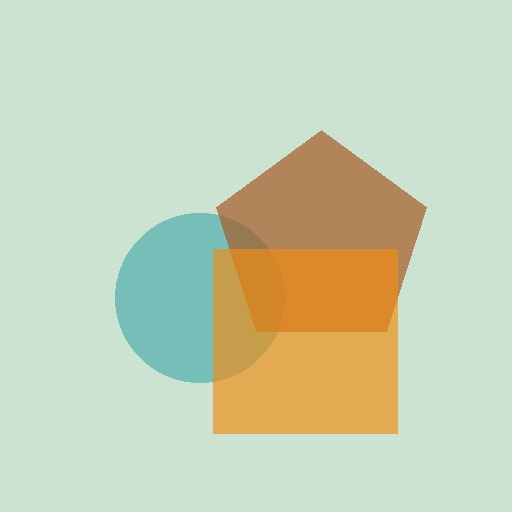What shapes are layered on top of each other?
The layered shapes are: a teal circle, a brown pentagon, an orange square.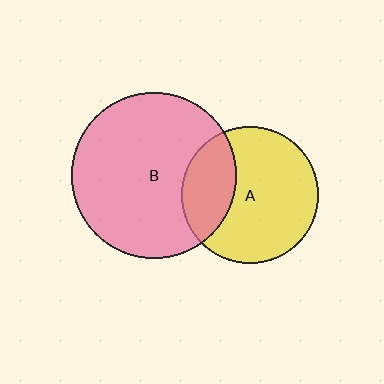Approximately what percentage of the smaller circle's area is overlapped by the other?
Approximately 30%.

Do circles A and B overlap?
Yes.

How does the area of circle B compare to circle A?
Approximately 1.5 times.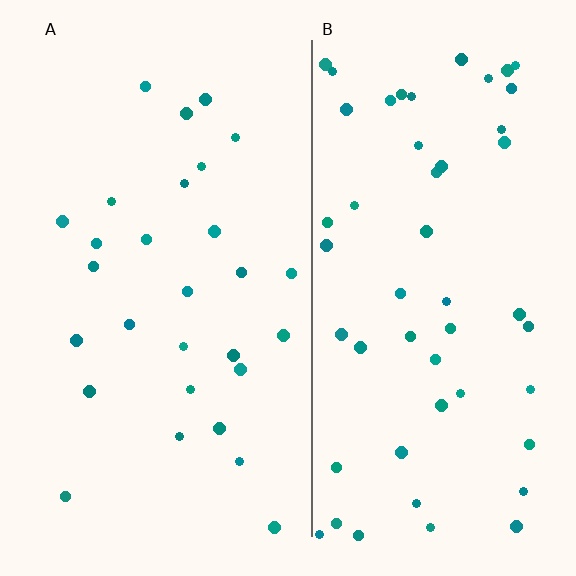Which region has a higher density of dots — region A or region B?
B (the right).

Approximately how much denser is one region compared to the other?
Approximately 1.8× — region B over region A.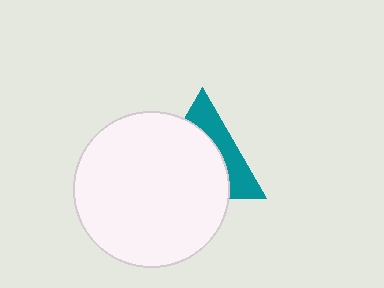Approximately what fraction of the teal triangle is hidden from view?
Roughly 64% of the teal triangle is hidden behind the white circle.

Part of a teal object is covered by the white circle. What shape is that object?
It is a triangle.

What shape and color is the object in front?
The object in front is a white circle.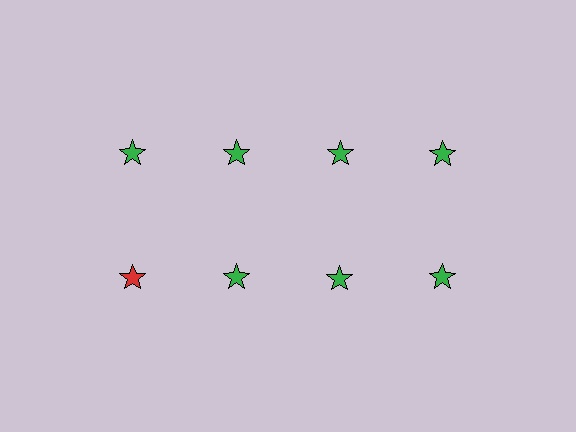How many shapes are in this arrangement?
There are 8 shapes arranged in a grid pattern.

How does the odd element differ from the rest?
It has a different color: red instead of green.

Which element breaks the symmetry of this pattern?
The red star in the second row, leftmost column breaks the symmetry. All other shapes are green stars.